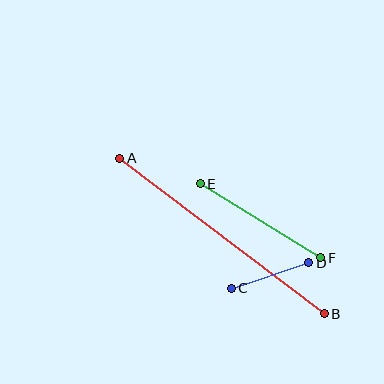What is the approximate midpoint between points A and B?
The midpoint is at approximately (222, 236) pixels.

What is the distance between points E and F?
The distance is approximately 142 pixels.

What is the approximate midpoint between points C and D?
The midpoint is at approximately (270, 275) pixels.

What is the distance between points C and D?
The distance is approximately 82 pixels.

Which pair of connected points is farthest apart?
Points A and B are farthest apart.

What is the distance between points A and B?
The distance is approximately 257 pixels.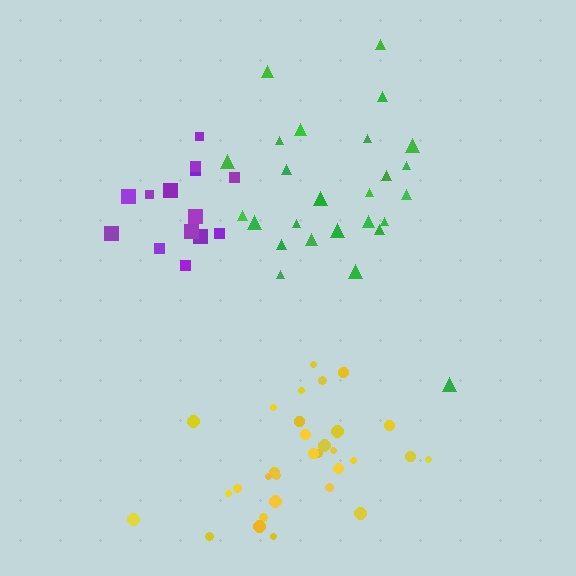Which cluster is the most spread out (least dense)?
Green.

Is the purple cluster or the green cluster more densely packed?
Purple.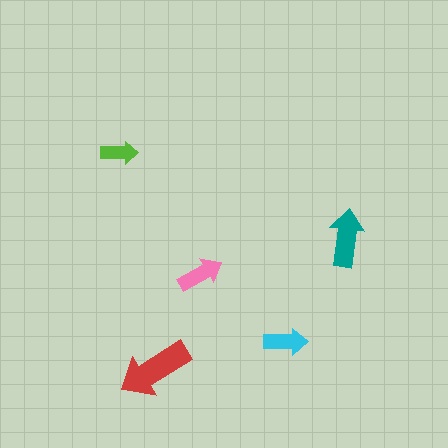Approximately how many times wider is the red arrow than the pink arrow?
About 1.5 times wider.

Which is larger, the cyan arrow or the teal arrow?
The teal one.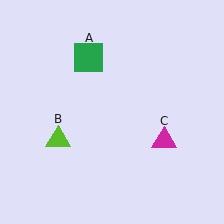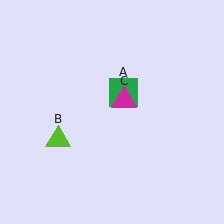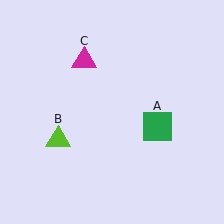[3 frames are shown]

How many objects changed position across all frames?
2 objects changed position: green square (object A), magenta triangle (object C).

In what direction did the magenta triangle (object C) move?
The magenta triangle (object C) moved up and to the left.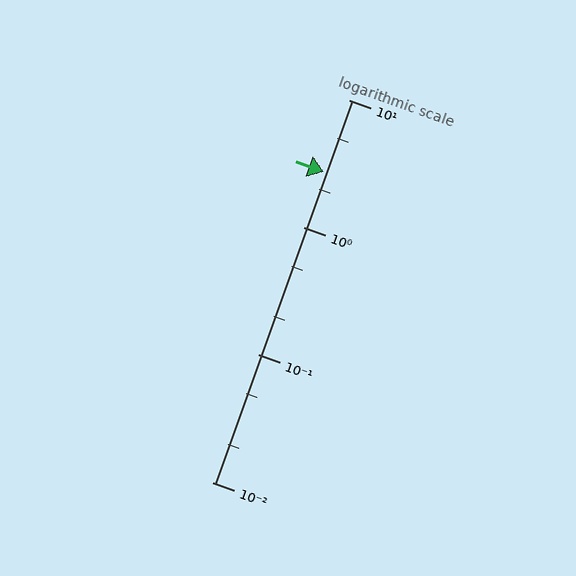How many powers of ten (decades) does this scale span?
The scale spans 3 decades, from 0.01 to 10.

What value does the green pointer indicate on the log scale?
The pointer indicates approximately 2.7.